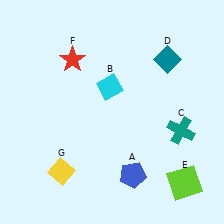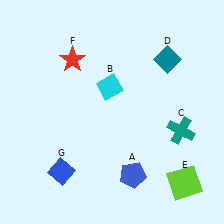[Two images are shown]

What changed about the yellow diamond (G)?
In Image 1, G is yellow. In Image 2, it changed to blue.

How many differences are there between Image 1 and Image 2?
There is 1 difference between the two images.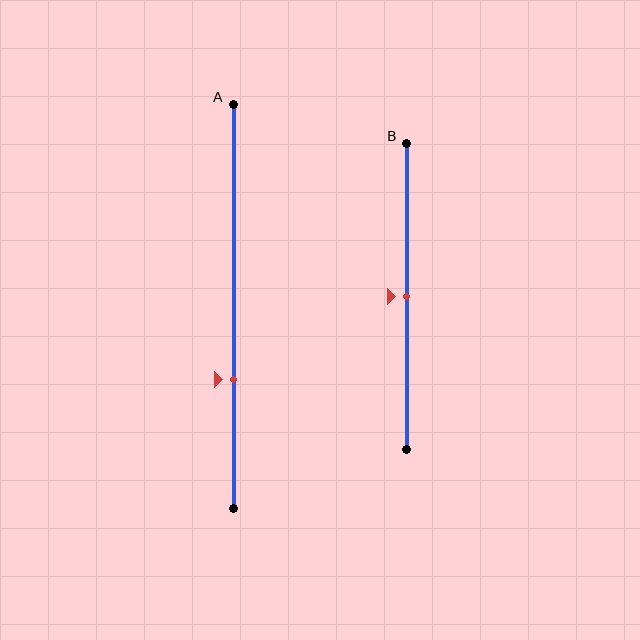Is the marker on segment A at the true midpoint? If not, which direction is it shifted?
No, the marker on segment A is shifted downward by about 18% of the segment length.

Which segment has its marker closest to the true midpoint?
Segment B has its marker closest to the true midpoint.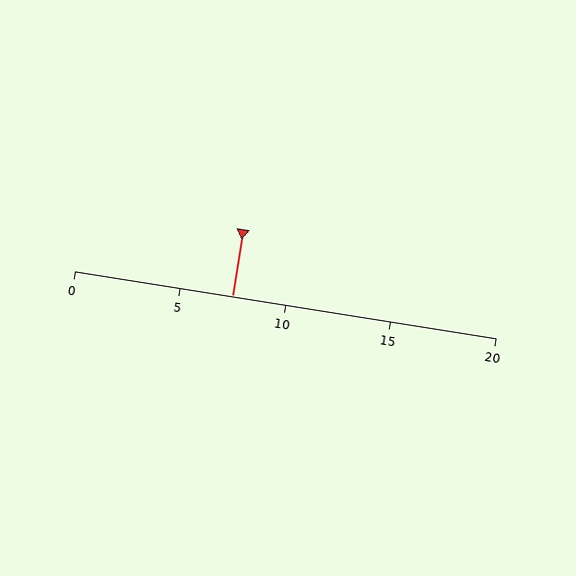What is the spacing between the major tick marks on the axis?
The major ticks are spaced 5 apart.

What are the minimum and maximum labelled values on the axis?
The axis runs from 0 to 20.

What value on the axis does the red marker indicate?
The marker indicates approximately 7.5.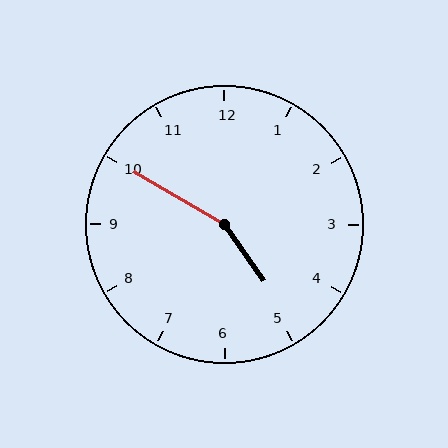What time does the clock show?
4:50.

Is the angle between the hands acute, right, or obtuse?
It is obtuse.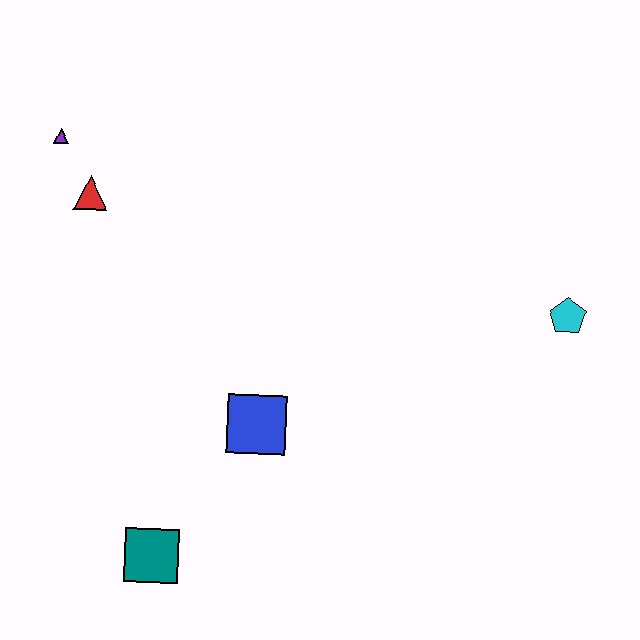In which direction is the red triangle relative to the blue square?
The red triangle is above the blue square.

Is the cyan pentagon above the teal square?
Yes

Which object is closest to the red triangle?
The purple triangle is closest to the red triangle.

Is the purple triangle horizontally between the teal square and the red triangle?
No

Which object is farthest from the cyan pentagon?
The purple triangle is farthest from the cyan pentagon.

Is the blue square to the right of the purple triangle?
Yes